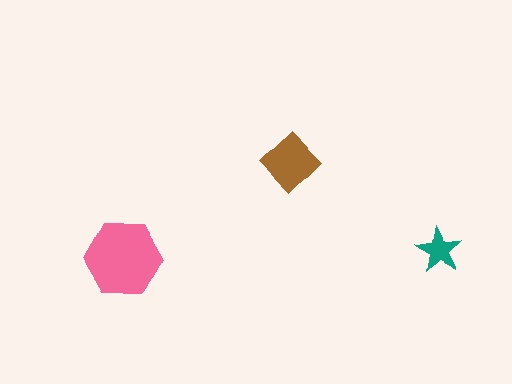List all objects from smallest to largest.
The teal star, the brown diamond, the pink hexagon.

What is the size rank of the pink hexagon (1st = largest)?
1st.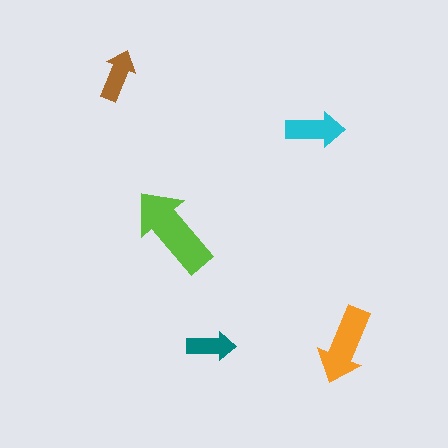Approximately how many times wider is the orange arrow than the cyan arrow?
About 1.5 times wider.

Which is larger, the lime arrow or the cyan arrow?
The lime one.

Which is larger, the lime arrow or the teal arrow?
The lime one.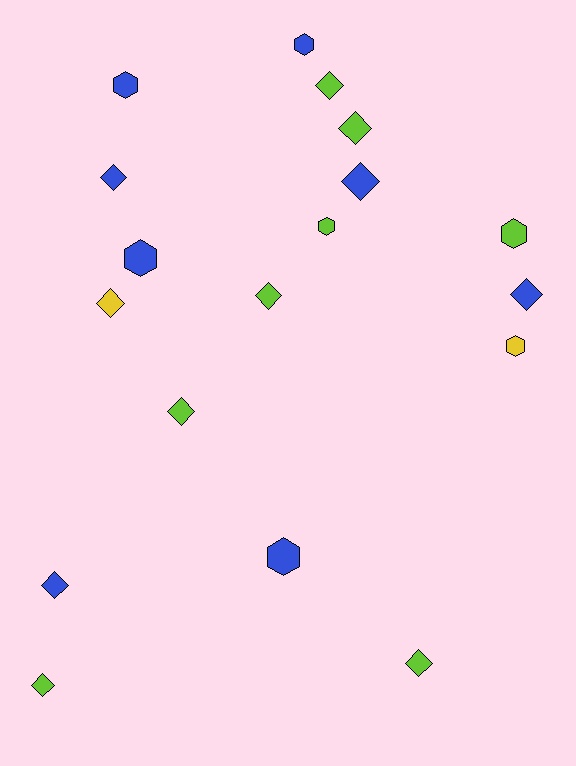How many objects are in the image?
There are 18 objects.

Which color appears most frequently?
Lime, with 8 objects.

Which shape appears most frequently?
Diamond, with 11 objects.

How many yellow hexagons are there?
There is 1 yellow hexagon.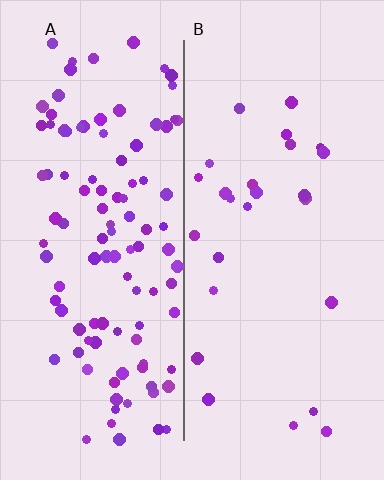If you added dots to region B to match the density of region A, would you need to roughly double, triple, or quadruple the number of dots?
Approximately quadruple.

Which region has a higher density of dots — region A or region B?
A (the left).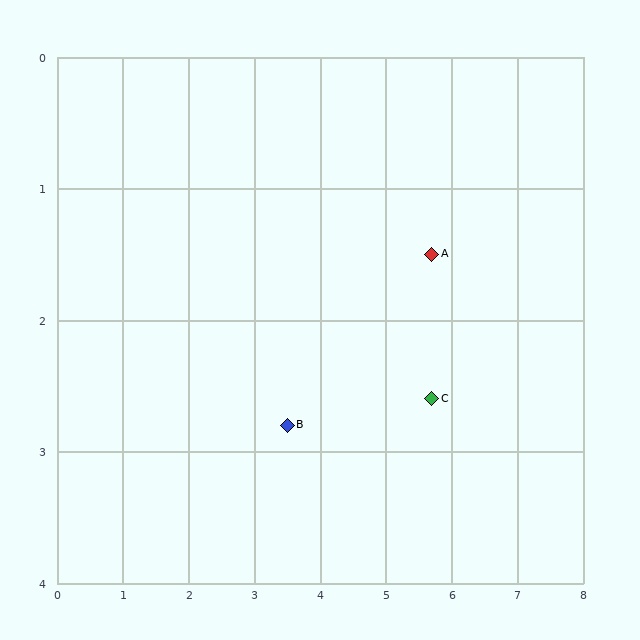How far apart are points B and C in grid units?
Points B and C are about 2.2 grid units apart.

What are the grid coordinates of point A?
Point A is at approximately (5.7, 1.5).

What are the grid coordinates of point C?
Point C is at approximately (5.7, 2.6).